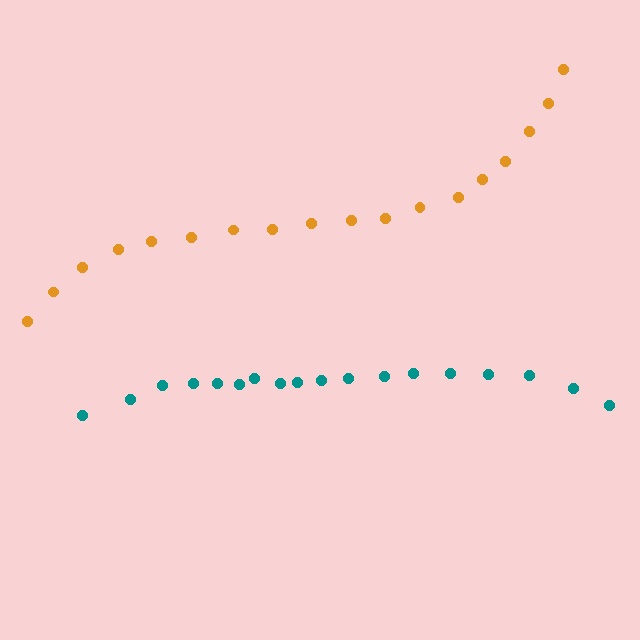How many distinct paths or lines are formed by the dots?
There are 2 distinct paths.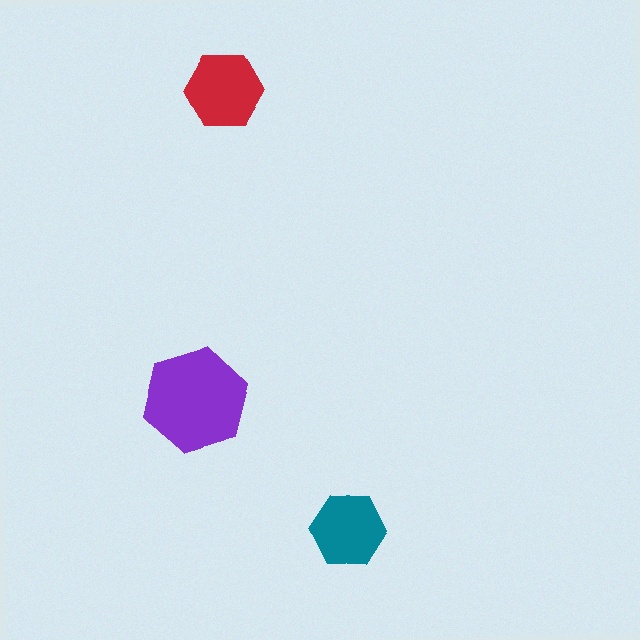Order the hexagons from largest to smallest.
the purple one, the red one, the teal one.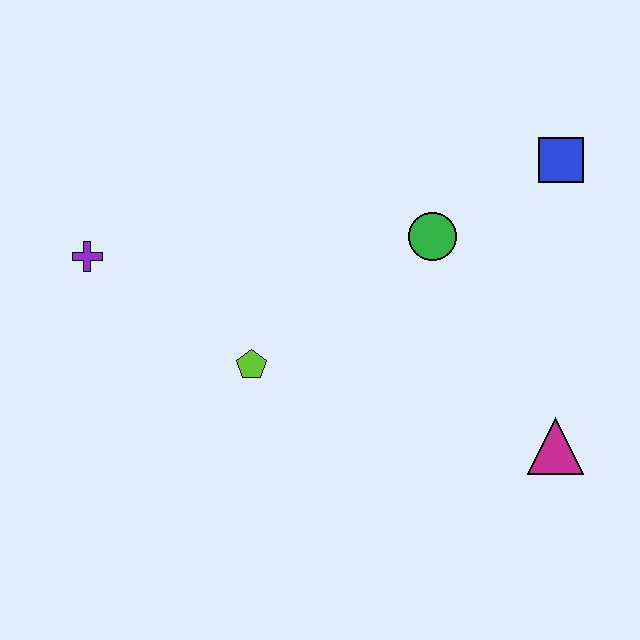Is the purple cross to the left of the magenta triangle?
Yes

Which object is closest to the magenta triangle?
The green circle is closest to the magenta triangle.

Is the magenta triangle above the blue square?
No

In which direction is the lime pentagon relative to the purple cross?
The lime pentagon is to the right of the purple cross.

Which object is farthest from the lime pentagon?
The blue square is farthest from the lime pentagon.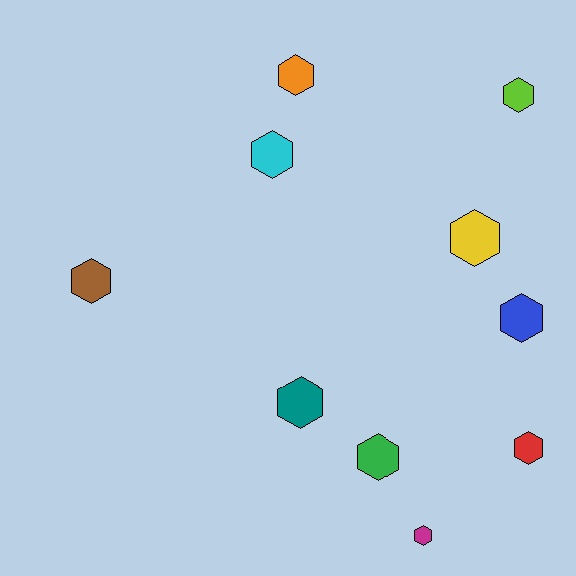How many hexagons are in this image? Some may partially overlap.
There are 10 hexagons.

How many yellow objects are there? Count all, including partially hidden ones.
There is 1 yellow object.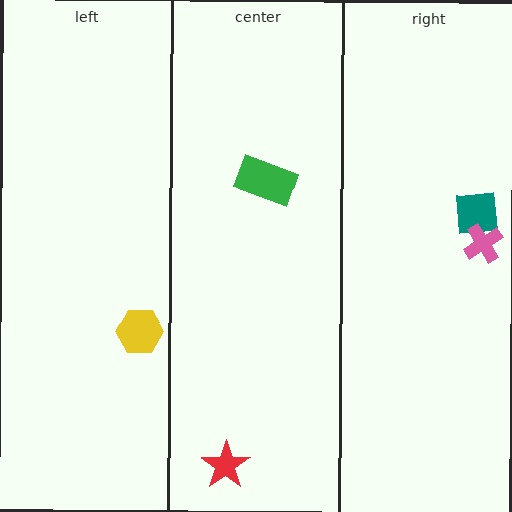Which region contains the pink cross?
The right region.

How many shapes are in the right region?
2.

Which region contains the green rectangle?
The center region.